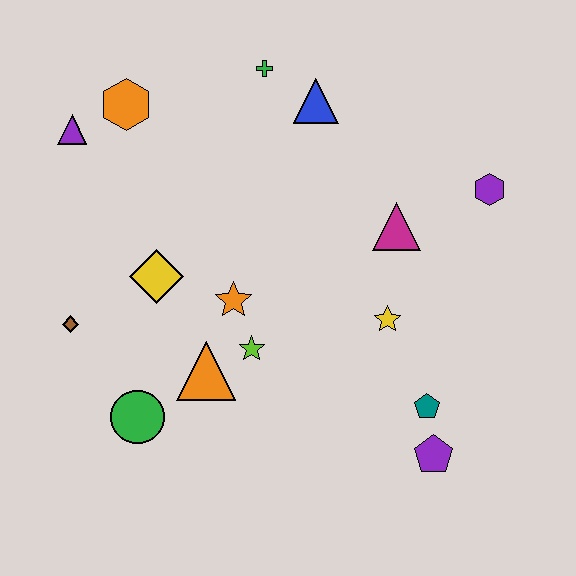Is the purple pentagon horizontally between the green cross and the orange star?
No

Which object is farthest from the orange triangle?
The purple hexagon is farthest from the orange triangle.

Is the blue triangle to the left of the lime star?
No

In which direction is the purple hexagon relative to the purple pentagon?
The purple hexagon is above the purple pentagon.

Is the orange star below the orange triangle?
No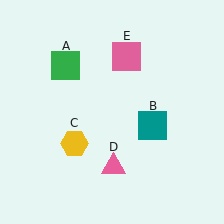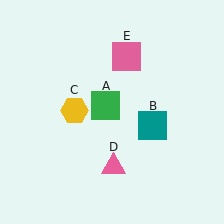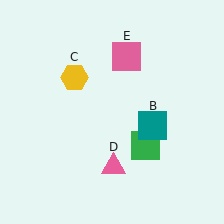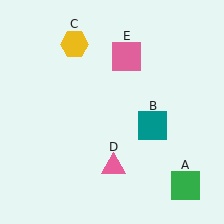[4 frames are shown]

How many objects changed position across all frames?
2 objects changed position: green square (object A), yellow hexagon (object C).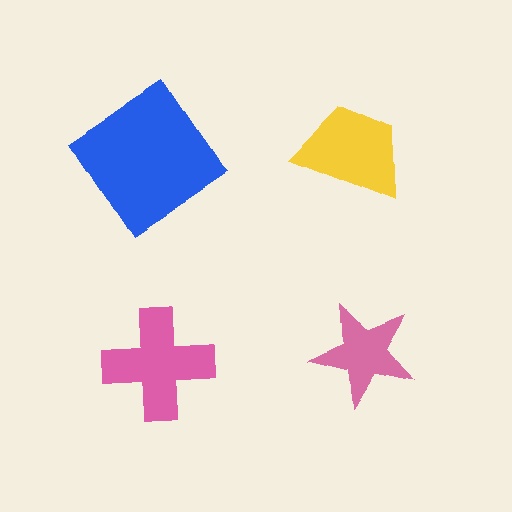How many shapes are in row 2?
2 shapes.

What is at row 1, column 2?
A yellow trapezoid.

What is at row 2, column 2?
A pink star.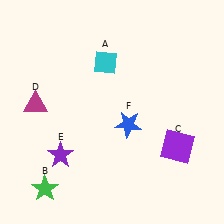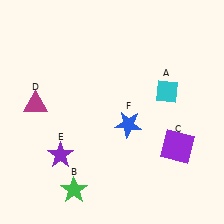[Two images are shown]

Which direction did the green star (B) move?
The green star (B) moved right.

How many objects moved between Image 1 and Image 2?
2 objects moved between the two images.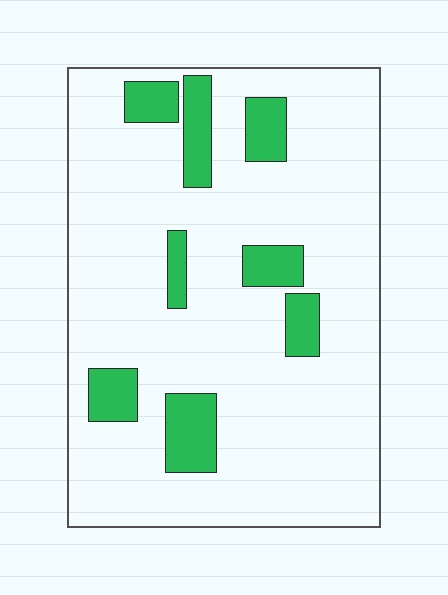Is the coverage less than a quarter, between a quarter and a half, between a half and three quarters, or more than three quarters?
Less than a quarter.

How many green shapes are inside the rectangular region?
8.